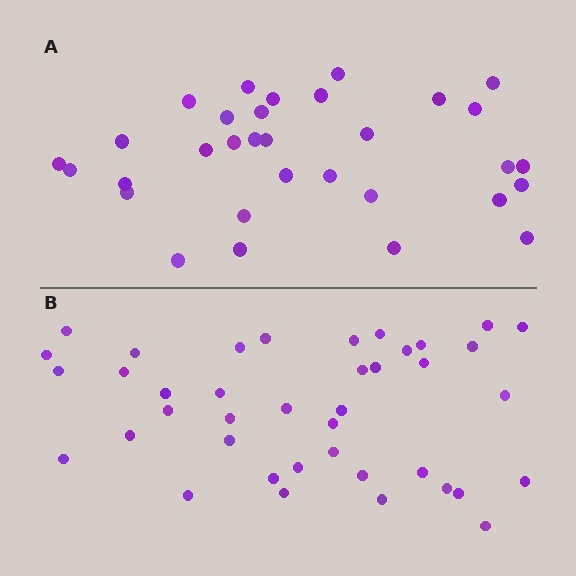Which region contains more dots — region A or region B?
Region B (the bottom region) has more dots.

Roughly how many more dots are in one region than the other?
Region B has roughly 8 or so more dots than region A.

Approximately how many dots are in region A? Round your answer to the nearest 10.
About 30 dots. (The exact count is 32, which rounds to 30.)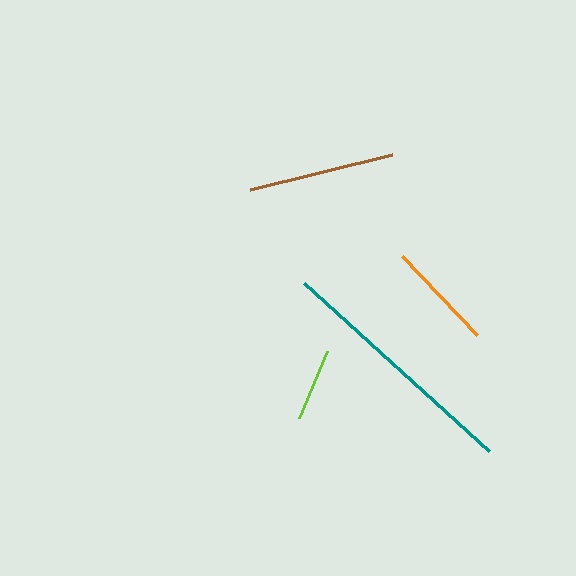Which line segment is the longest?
The teal line is the longest at approximately 250 pixels.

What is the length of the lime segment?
The lime segment is approximately 73 pixels long.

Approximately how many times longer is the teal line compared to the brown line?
The teal line is approximately 1.7 times the length of the brown line.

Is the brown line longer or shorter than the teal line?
The teal line is longer than the brown line.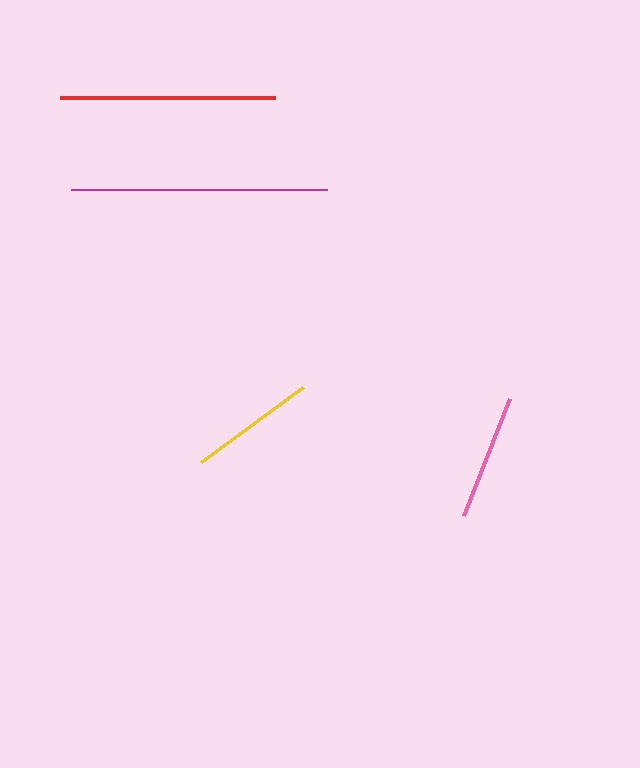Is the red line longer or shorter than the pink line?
The red line is longer than the pink line.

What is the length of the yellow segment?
The yellow segment is approximately 126 pixels long.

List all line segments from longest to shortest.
From longest to shortest: magenta, red, yellow, pink.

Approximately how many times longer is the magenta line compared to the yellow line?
The magenta line is approximately 2.0 times the length of the yellow line.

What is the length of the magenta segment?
The magenta segment is approximately 256 pixels long.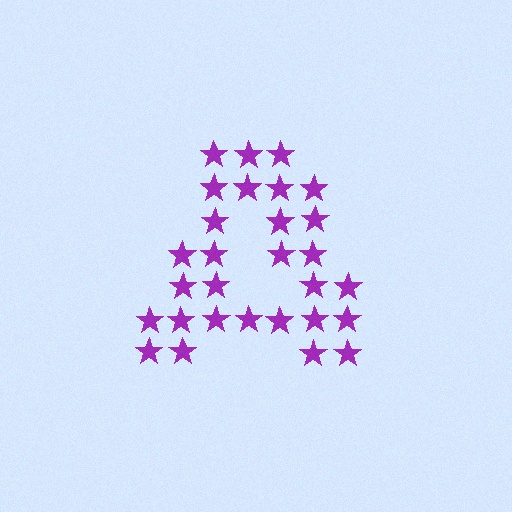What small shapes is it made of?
It is made of small stars.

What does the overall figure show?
The overall figure shows the letter A.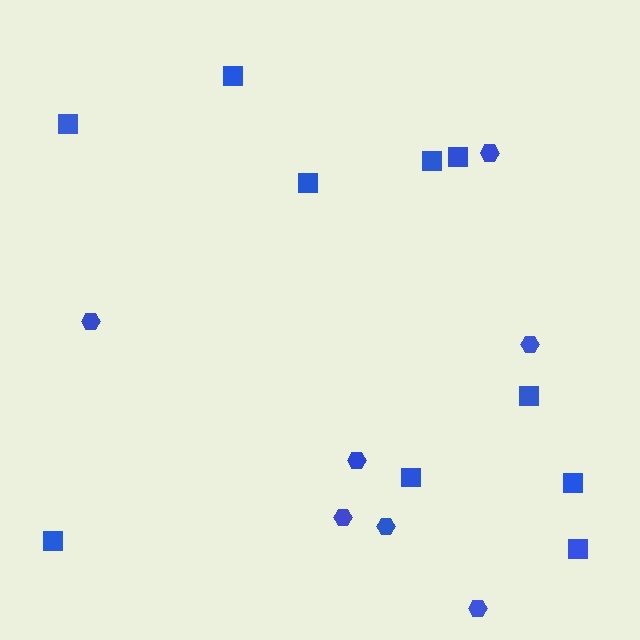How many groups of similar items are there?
There are 2 groups: one group of hexagons (7) and one group of squares (10).